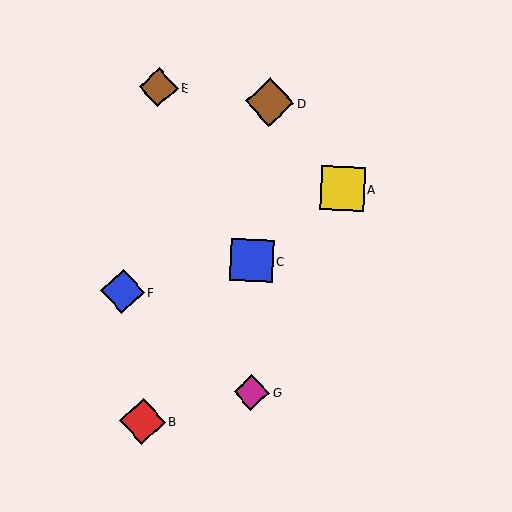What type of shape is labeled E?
Shape E is a brown diamond.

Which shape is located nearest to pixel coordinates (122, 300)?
The blue diamond (labeled F) at (122, 291) is nearest to that location.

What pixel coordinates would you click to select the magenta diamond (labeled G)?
Click at (252, 392) to select the magenta diamond G.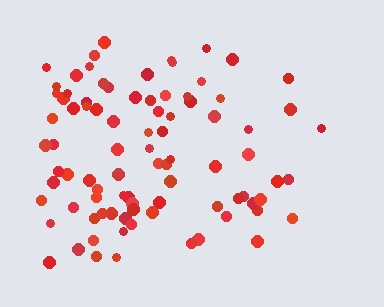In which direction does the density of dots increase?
From right to left, with the left side densest.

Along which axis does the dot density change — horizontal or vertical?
Horizontal.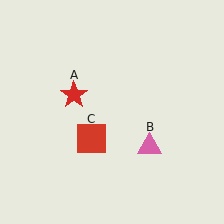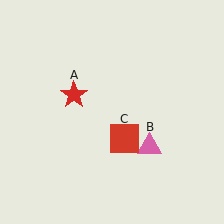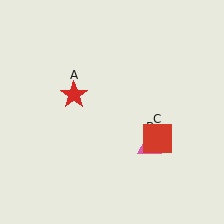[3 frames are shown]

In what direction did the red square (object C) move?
The red square (object C) moved right.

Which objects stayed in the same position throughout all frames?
Red star (object A) and pink triangle (object B) remained stationary.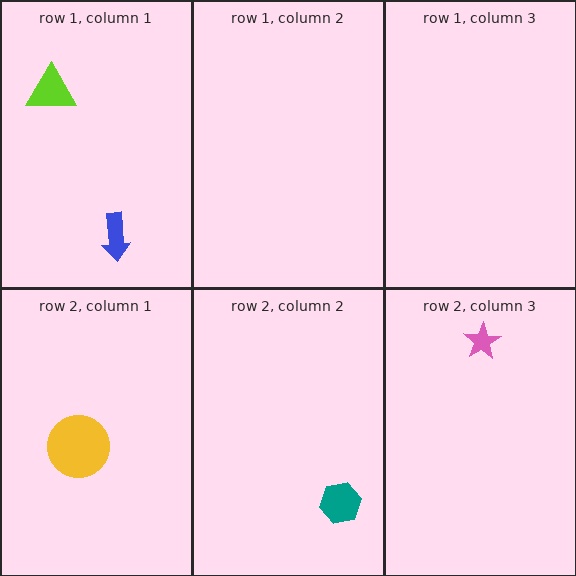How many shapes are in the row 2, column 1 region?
1.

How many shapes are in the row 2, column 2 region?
1.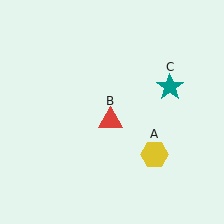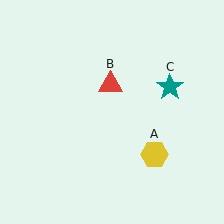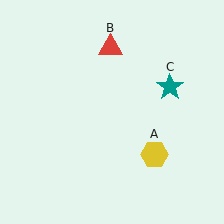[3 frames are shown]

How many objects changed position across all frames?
1 object changed position: red triangle (object B).